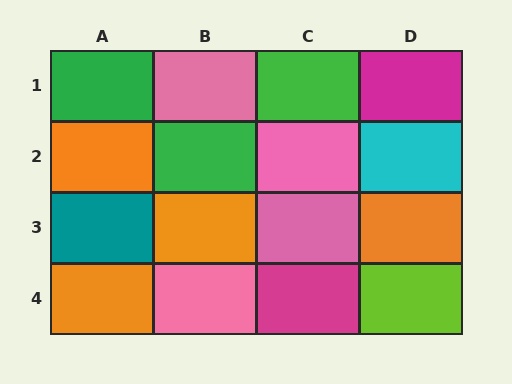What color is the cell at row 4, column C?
Magenta.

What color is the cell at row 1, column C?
Green.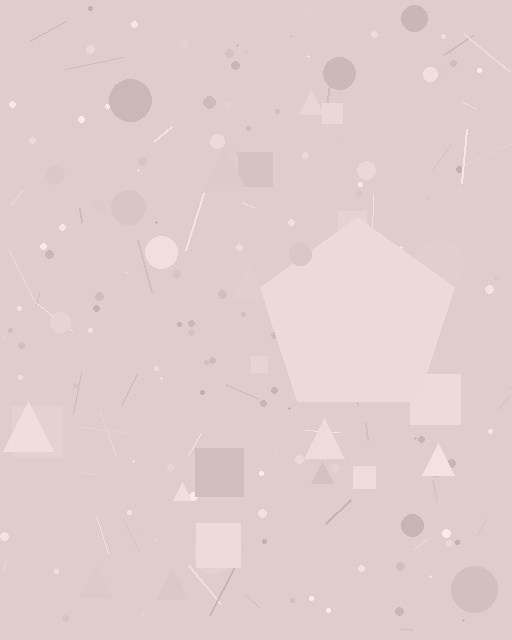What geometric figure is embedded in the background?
A pentagon is embedded in the background.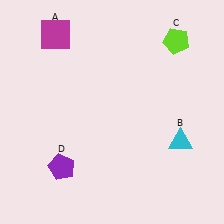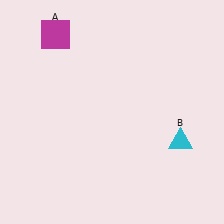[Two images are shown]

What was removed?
The purple pentagon (D), the lime pentagon (C) were removed in Image 2.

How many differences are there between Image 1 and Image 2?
There are 2 differences between the two images.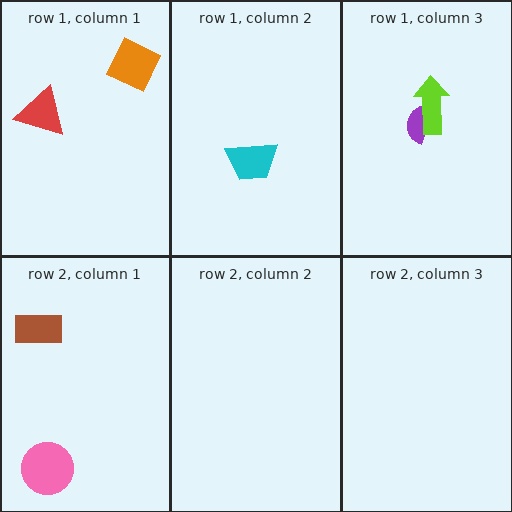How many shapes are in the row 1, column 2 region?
1.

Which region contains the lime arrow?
The row 1, column 3 region.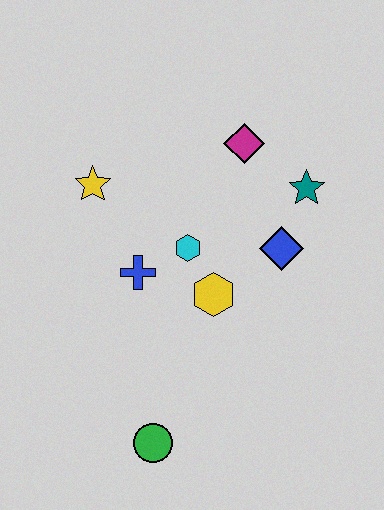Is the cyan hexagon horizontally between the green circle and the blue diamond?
Yes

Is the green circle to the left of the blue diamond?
Yes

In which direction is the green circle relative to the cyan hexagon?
The green circle is below the cyan hexagon.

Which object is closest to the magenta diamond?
The teal star is closest to the magenta diamond.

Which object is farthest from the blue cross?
The teal star is farthest from the blue cross.